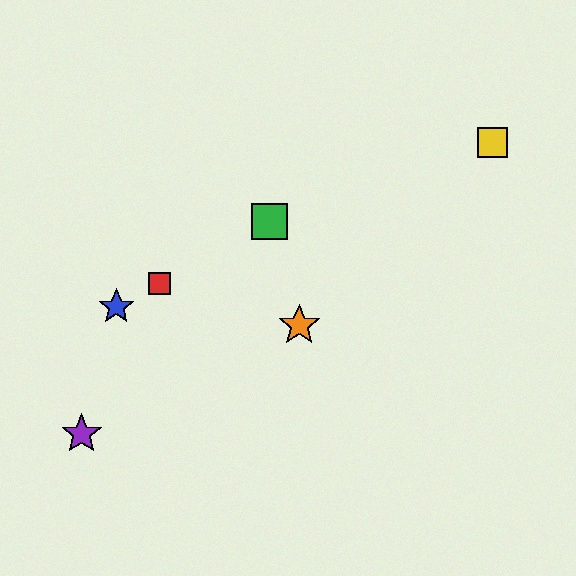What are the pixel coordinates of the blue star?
The blue star is at (116, 307).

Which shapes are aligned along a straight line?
The red square, the blue star, the green square are aligned along a straight line.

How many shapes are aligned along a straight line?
3 shapes (the red square, the blue star, the green square) are aligned along a straight line.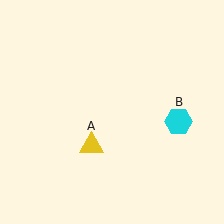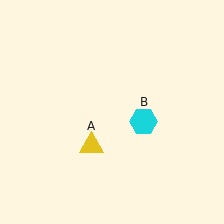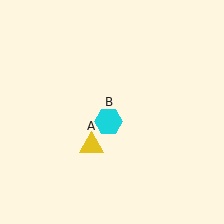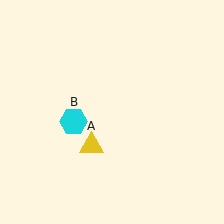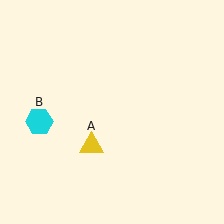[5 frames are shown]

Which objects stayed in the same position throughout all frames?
Yellow triangle (object A) remained stationary.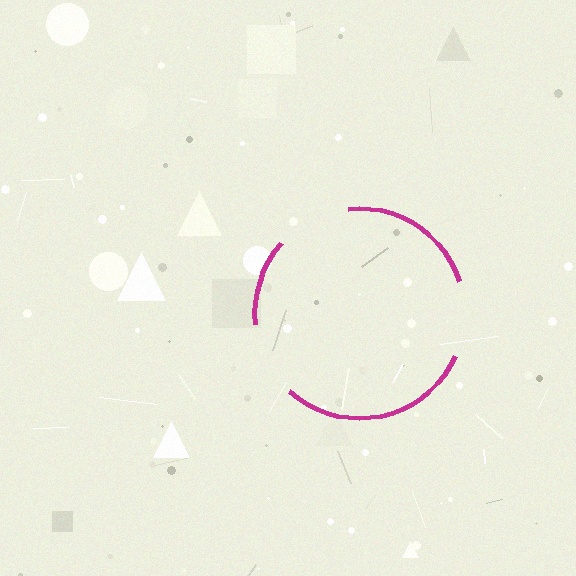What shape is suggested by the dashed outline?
The dashed outline suggests a circle.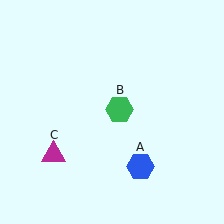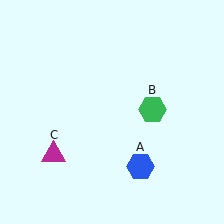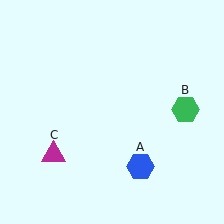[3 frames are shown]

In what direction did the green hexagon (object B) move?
The green hexagon (object B) moved right.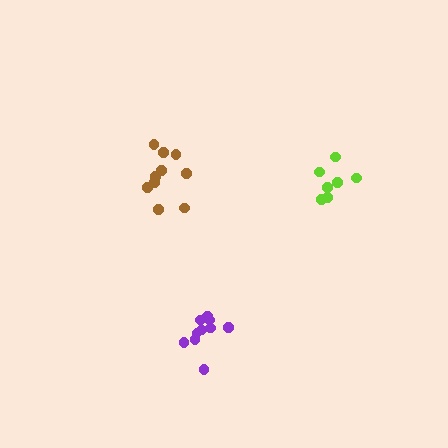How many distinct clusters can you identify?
There are 3 distinct clusters.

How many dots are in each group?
Group 1: 7 dots, Group 2: 10 dots, Group 3: 10 dots (27 total).